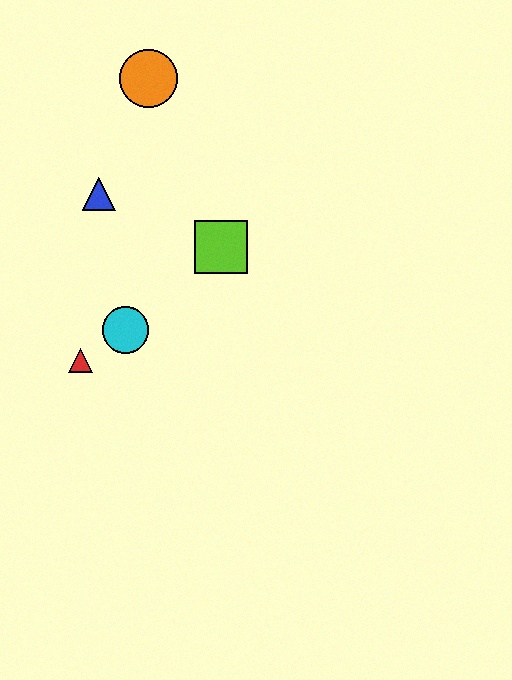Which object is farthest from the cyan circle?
The orange circle is farthest from the cyan circle.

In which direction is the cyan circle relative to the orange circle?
The cyan circle is below the orange circle.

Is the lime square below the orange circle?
Yes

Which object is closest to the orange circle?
The blue triangle is closest to the orange circle.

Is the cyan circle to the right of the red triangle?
Yes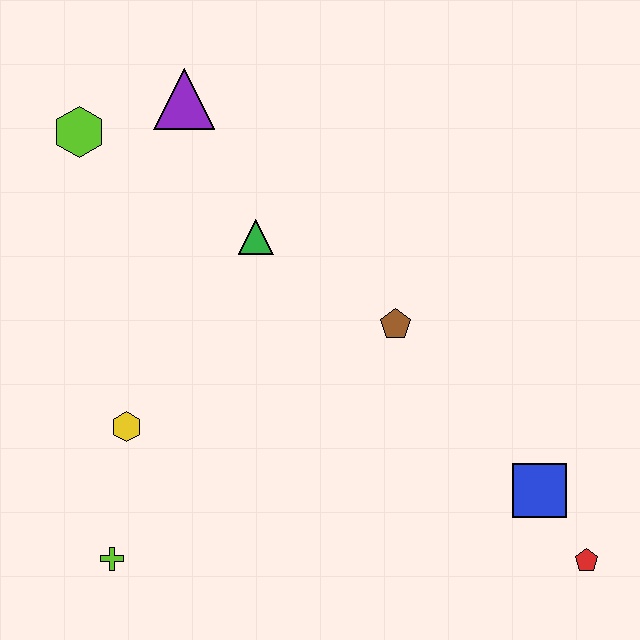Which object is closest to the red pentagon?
The blue square is closest to the red pentagon.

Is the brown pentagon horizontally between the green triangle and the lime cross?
No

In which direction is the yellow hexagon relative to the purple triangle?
The yellow hexagon is below the purple triangle.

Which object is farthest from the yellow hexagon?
The red pentagon is farthest from the yellow hexagon.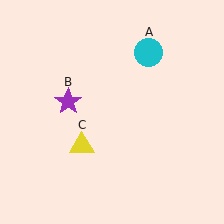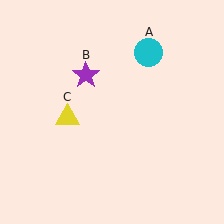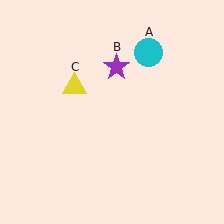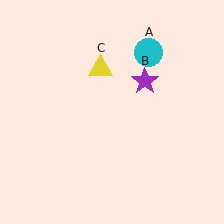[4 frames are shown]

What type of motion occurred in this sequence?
The purple star (object B), yellow triangle (object C) rotated clockwise around the center of the scene.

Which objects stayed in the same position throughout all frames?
Cyan circle (object A) remained stationary.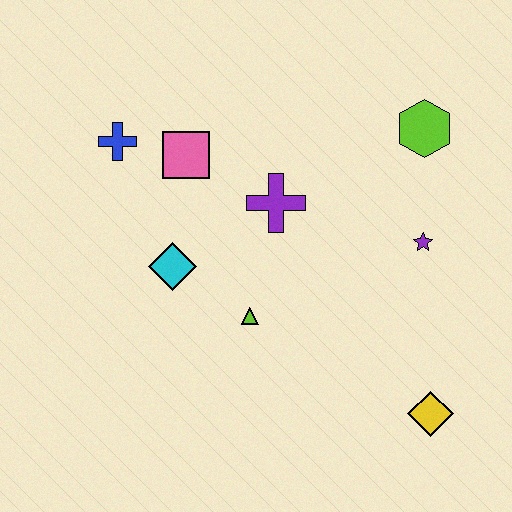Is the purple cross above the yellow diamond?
Yes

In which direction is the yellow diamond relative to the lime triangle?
The yellow diamond is to the right of the lime triangle.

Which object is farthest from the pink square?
The yellow diamond is farthest from the pink square.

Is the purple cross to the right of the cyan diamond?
Yes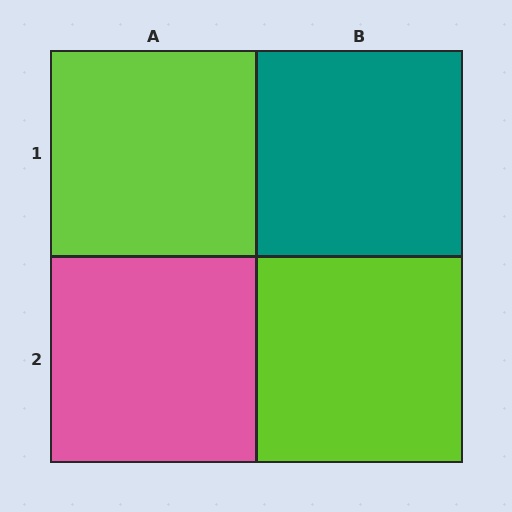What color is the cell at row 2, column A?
Pink.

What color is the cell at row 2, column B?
Lime.